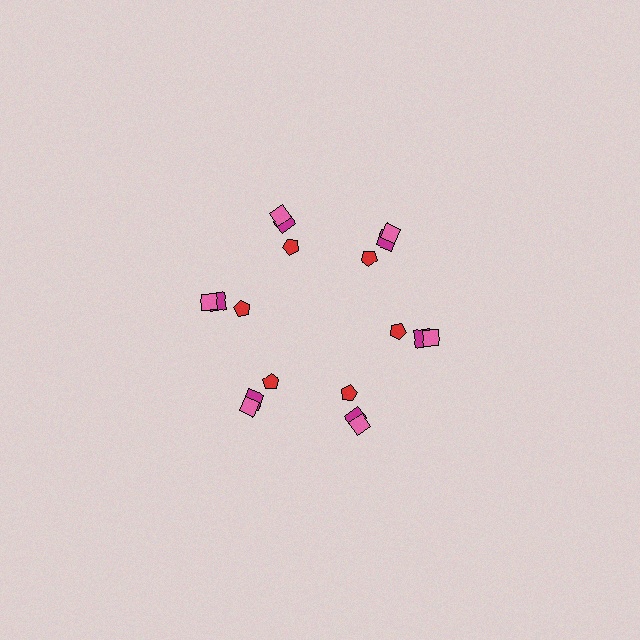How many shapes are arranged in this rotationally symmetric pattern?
There are 18 shapes, arranged in 6 groups of 3.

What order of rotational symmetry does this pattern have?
This pattern has 6-fold rotational symmetry.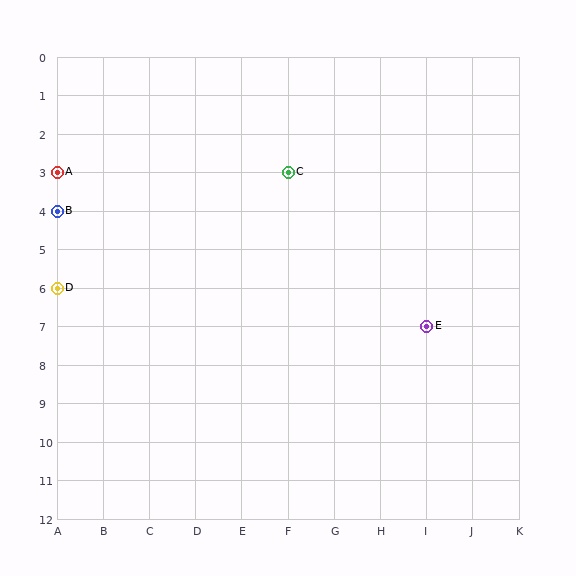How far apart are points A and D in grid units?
Points A and D are 3 rows apart.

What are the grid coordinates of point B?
Point B is at grid coordinates (A, 4).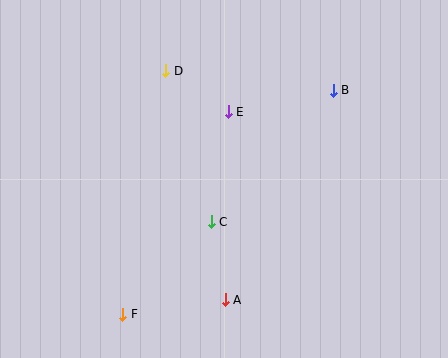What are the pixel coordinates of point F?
Point F is at (123, 314).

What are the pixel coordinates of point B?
Point B is at (333, 90).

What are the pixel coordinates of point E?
Point E is at (228, 112).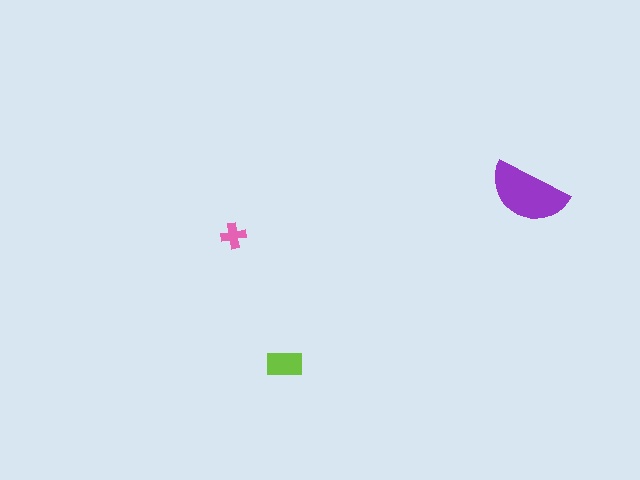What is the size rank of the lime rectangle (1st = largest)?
2nd.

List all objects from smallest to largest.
The pink cross, the lime rectangle, the purple semicircle.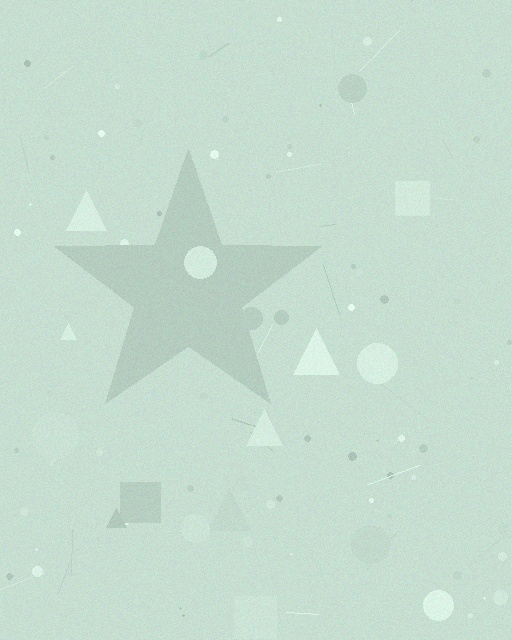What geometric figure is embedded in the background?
A star is embedded in the background.